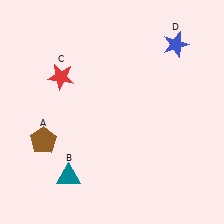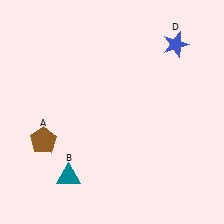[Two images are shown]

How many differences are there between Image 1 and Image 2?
There is 1 difference between the two images.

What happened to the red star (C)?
The red star (C) was removed in Image 2. It was in the top-left area of Image 1.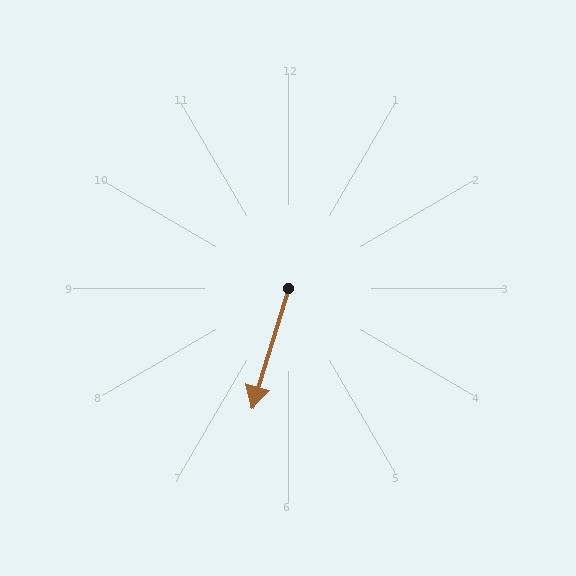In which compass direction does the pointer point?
South.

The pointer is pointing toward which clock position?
Roughly 7 o'clock.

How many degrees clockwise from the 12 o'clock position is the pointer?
Approximately 197 degrees.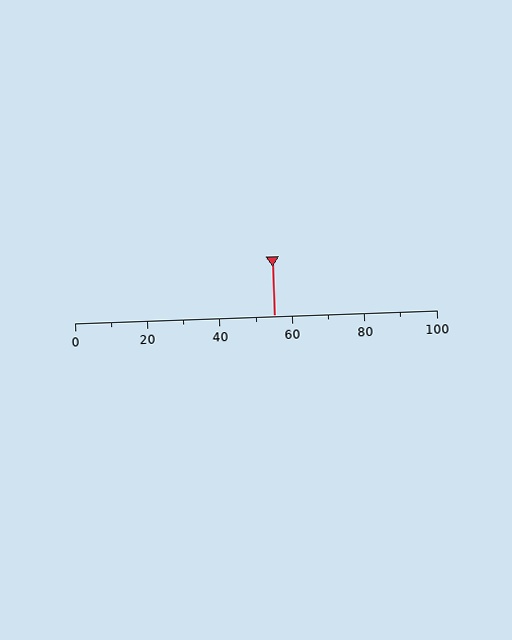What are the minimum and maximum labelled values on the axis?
The axis runs from 0 to 100.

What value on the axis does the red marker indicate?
The marker indicates approximately 55.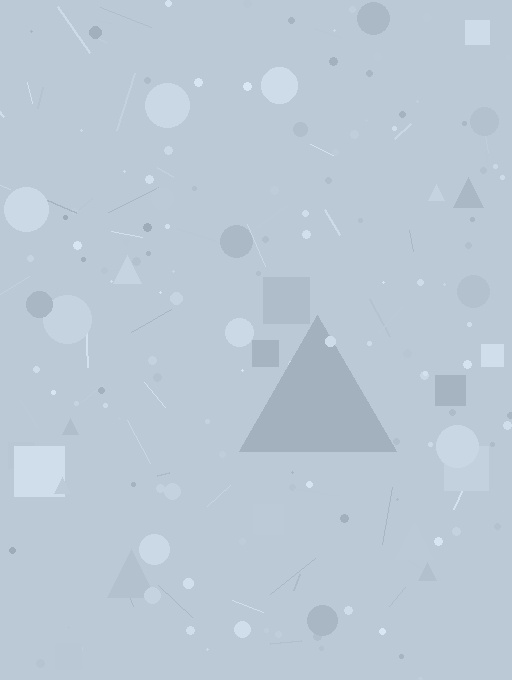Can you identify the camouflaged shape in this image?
The camouflaged shape is a triangle.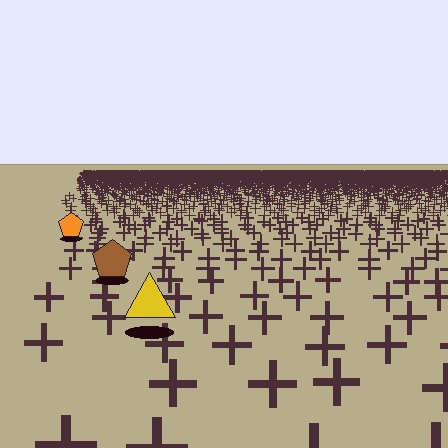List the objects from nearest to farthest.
From nearest to farthest: the yellow triangle, the brown pentagon, the orange pentagon.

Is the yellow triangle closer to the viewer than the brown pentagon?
Yes. The yellow triangle is closer — you can tell from the texture gradient: the ground texture is coarser near it.